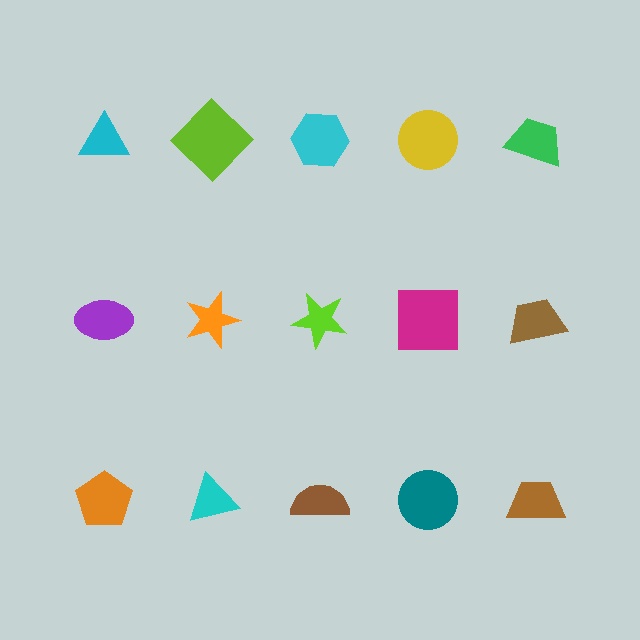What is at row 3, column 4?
A teal circle.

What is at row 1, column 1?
A cyan triangle.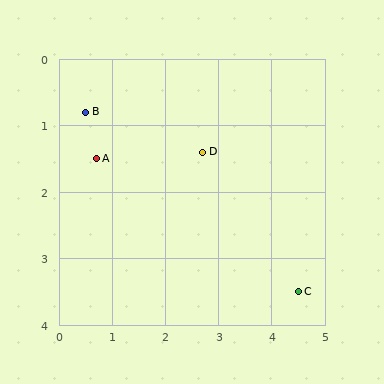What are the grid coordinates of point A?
Point A is at approximately (0.7, 1.5).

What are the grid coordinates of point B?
Point B is at approximately (0.5, 0.8).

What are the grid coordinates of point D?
Point D is at approximately (2.7, 1.4).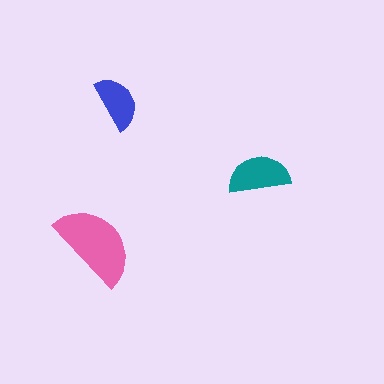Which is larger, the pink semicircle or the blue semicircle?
The pink one.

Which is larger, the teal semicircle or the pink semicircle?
The pink one.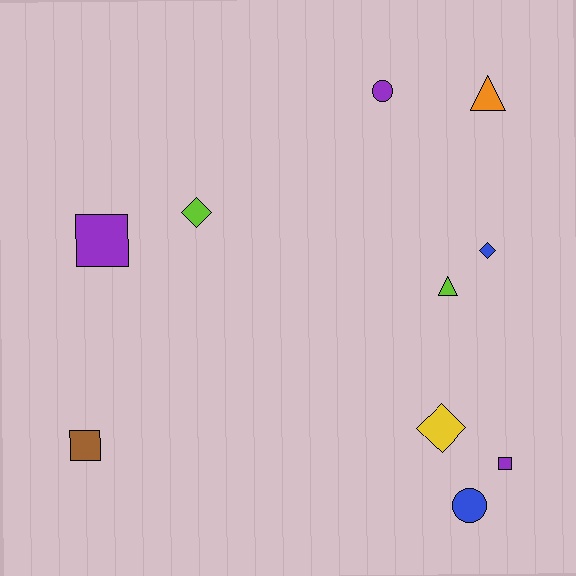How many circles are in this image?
There are 2 circles.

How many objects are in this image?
There are 10 objects.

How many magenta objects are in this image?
There are no magenta objects.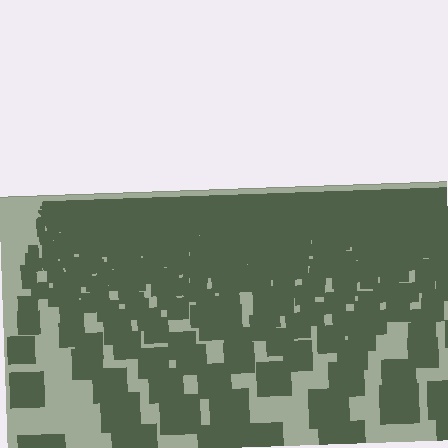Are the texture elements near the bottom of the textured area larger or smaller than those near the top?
Larger. Near the bottom, elements are closer to the viewer and appear at a bigger on-screen size.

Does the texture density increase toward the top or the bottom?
Density increases toward the top.